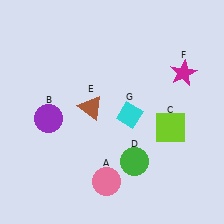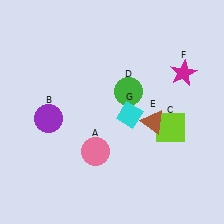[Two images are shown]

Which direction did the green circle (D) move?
The green circle (D) moved up.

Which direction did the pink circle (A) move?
The pink circle (A) moved up.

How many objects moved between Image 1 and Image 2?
3 objects moved between the two images.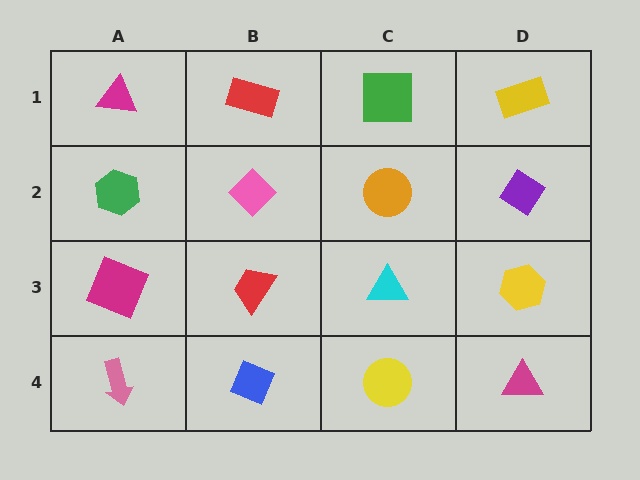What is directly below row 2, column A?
A magenta square.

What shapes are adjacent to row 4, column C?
A cyan triangle (row 3, column C), a blue diamond (row 4, column B), a magenta triangle (row 4, column D).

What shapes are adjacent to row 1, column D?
A purple diamond (row 2, column D), a green square (row 1, column C).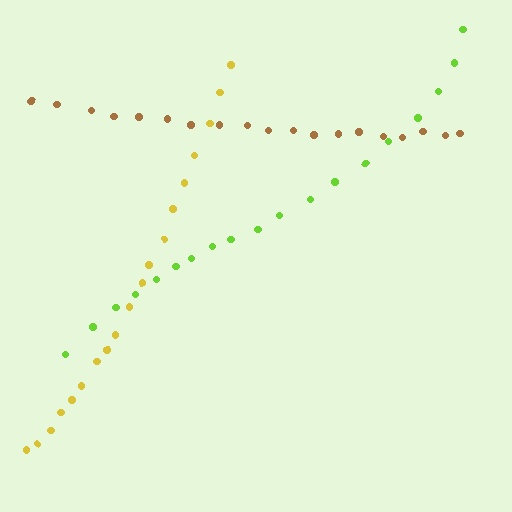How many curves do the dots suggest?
There are 3 distinct paths.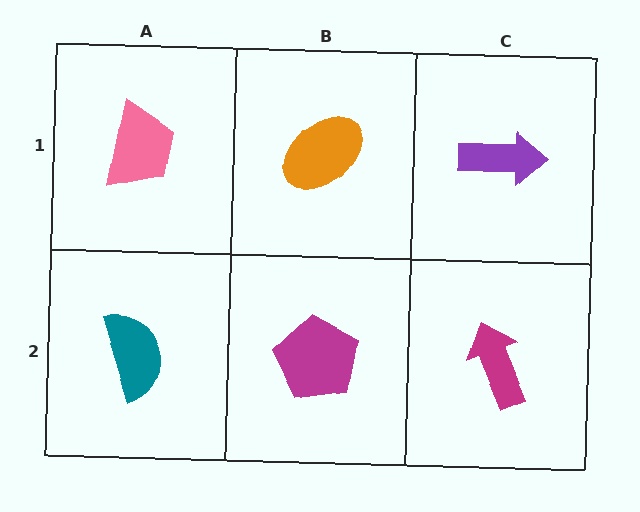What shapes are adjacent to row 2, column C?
A purple arrow (row 1, column C), a magenta pentagon (row 2, column B).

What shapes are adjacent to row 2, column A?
A pink trapezoid (row 1, column A), a magenta pentagon (row 2, column B).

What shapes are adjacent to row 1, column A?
A teal semicircle (row 2, column A), an orange ellipse (row 1, column B).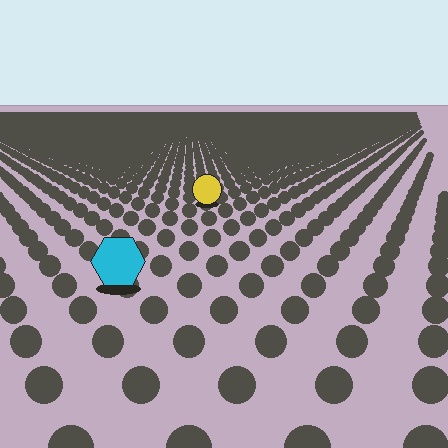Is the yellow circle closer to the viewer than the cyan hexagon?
No. The cyan hexagon is closer — you can tell from the texture gradient: the ground texture is coarser near it.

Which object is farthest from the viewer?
The yellow circle is farthest from the viewer. It appears smaller and the ground texture around it is denser.